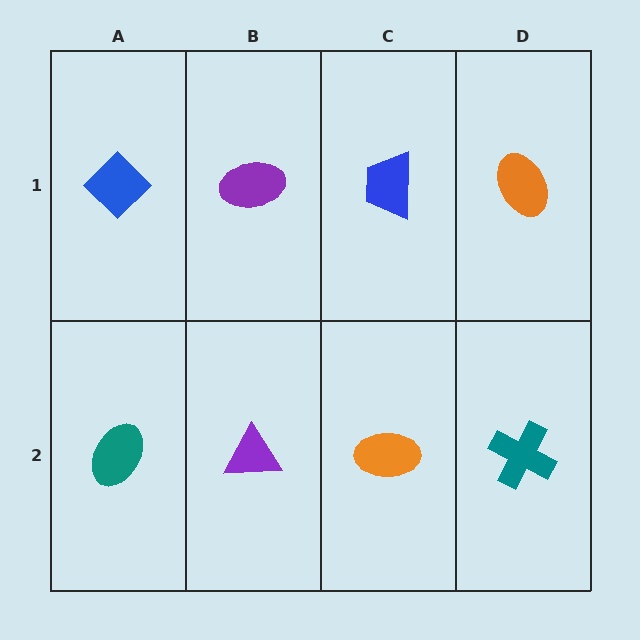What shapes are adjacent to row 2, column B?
A purple ellipse (row 1, column B), a teal ellipse (row 2, column A), an orange ellipse (row 2, column C).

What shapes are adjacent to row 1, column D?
A teal cross (row 2, column D), a blue trapezoid (row 1, column C).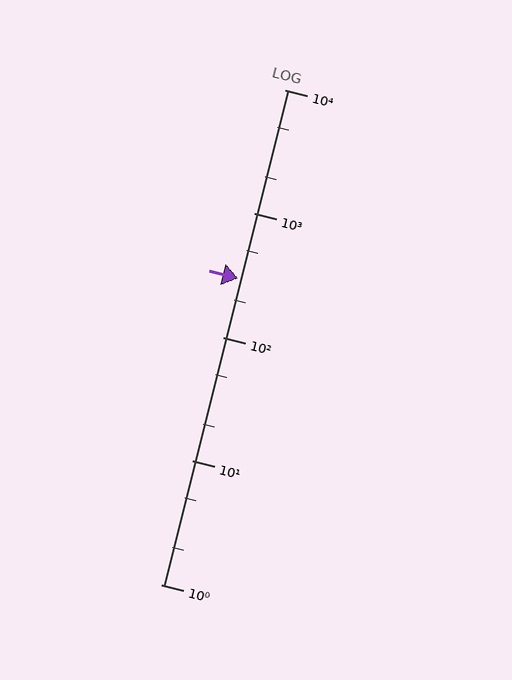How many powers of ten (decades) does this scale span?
The scale spans 4 decades, from 1 to 10000.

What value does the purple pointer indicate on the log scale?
The pointer indicates approximately 300.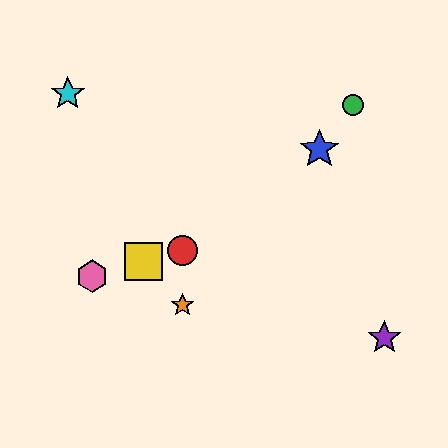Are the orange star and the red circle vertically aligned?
Yes, both are at x≈182.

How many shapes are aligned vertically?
2 shapes (the red circle, the orange star) are aligned vertically.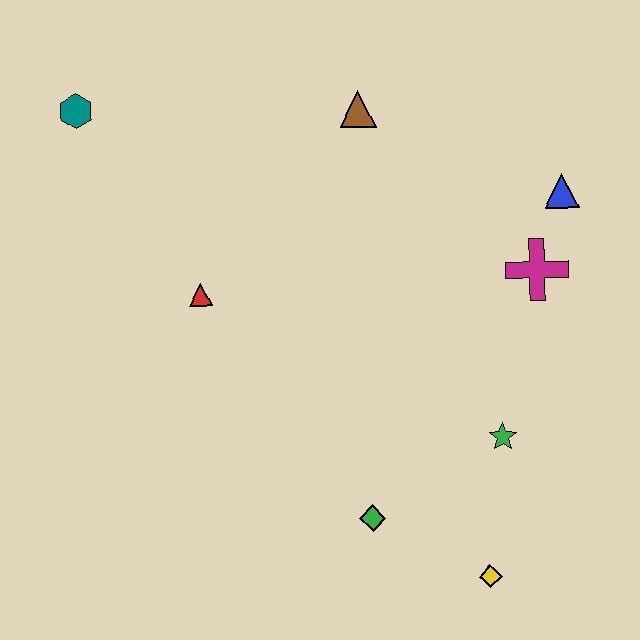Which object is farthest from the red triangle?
The yellow diamond is farthest from the red triangle.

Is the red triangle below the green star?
No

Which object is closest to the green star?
The yellow diamond is closest to the green star.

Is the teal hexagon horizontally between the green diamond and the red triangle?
No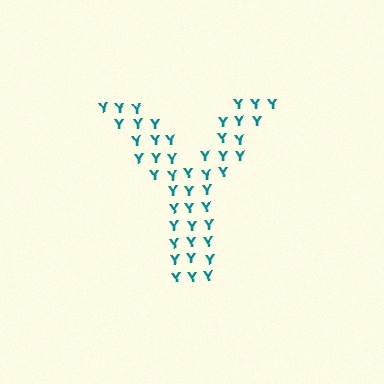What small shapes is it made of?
It is made of small letter Y's.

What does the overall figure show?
The overall figure shows the letter Y.